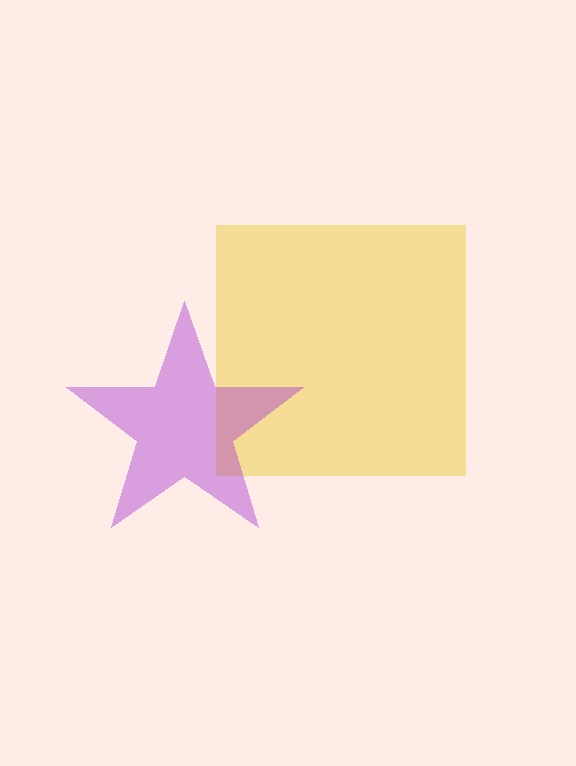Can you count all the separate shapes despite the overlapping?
Yes, there are 2 separate shapes.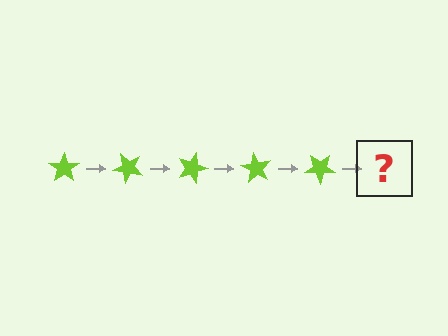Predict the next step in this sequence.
The next step is a lime star rotated 225 degrees.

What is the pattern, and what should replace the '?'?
The pattern is that the star rotates 45 degrees each step. The '?' should be a lime star rotated 225 degrees.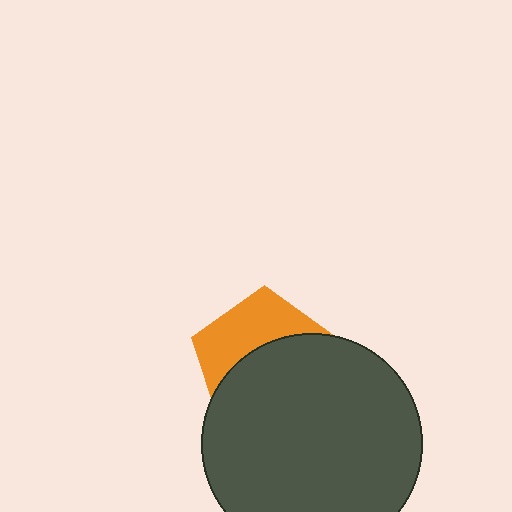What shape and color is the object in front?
The object in front is a dark gray circle.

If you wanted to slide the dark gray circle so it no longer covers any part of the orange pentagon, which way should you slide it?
Slide it down — that is the most direct way to separate the two shapes.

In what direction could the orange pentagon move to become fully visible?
The orange pentagon could move up. That would shift it out from behind the dark gray circle entirely.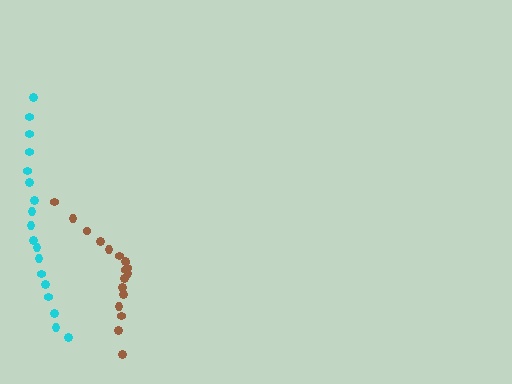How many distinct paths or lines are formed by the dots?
There are 2 distinct paths.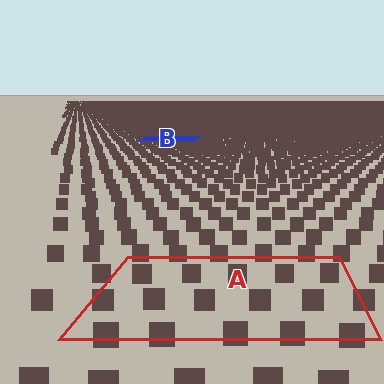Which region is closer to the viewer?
Region A is closer. The texture elements there are larger and more spread out.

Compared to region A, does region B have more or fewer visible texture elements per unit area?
Region B has more texture elements per unit area — they are packed more densely because it is farther away.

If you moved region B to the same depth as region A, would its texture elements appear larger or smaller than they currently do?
They would appear larger. At a closer depth, the same texture elements are projected at a bigger on-screen size.